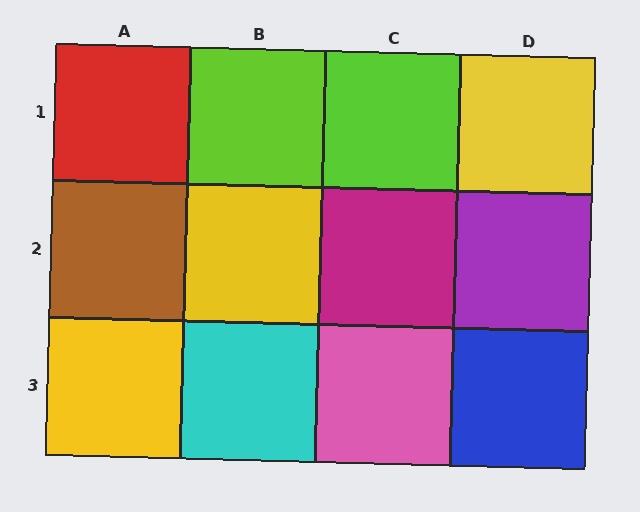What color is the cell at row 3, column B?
Cyan.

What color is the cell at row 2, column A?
Brown.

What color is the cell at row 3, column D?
Blue.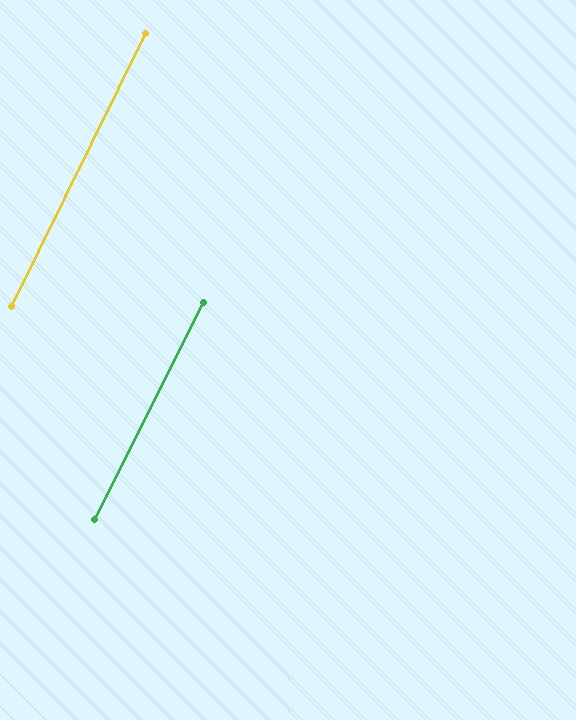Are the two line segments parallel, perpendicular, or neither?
Parallel — their directions differ by only 0.6°.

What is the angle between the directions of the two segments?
Approximately 1 degree.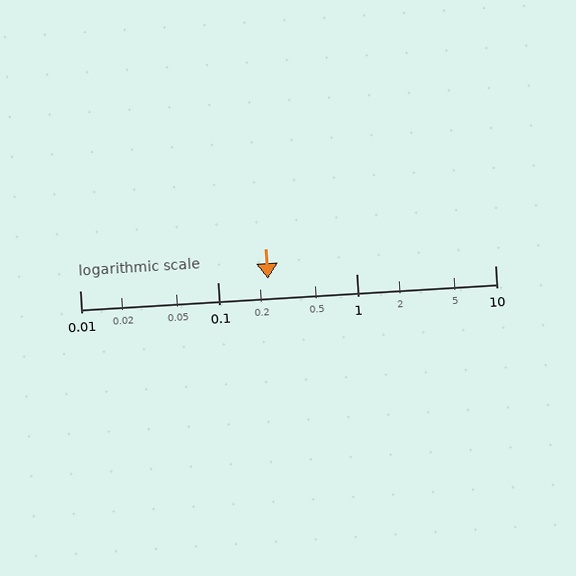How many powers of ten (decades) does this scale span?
The scale spans 3 decades, from 0.01 to 10.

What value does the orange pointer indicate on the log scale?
The pointer indicates approximately 0.23.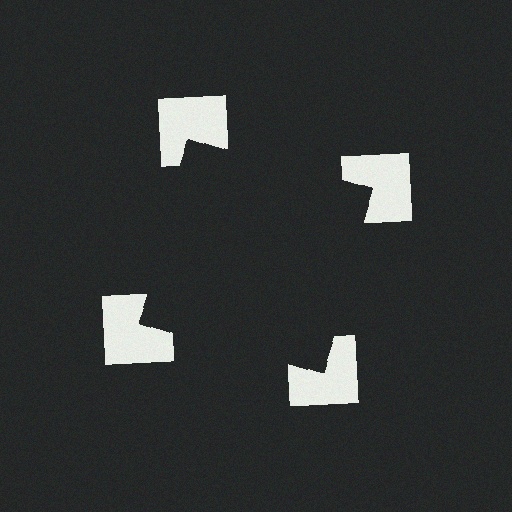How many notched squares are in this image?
There are 4 — one at each vertex of the illusory square.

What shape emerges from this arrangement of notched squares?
An illusory square — its edges are inferred from the aligned wedge cuts in the notched squares, not physically drawn.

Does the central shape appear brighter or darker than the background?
It typically appears slightly darker than the background, even though no actual brightness change is drawn.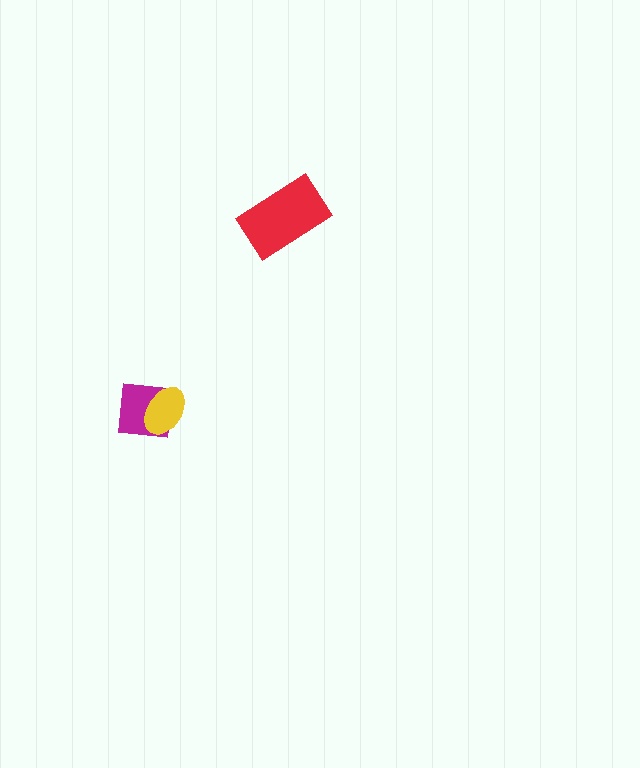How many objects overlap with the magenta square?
1 object overlaps with the magenta square.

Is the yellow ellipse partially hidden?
No, no other shape covers it.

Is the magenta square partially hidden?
Yes, it is partially covered by another shape.